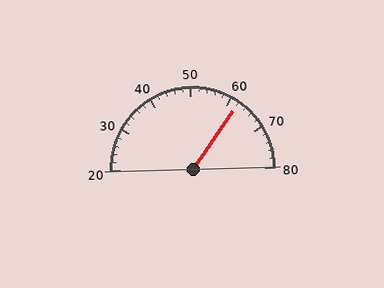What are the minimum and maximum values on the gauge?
The gauge ranges from 20 to 80.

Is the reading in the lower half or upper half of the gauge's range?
The reading is in the upper half of the range (20 to 80).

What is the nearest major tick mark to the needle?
The nearest major tick mark is 60.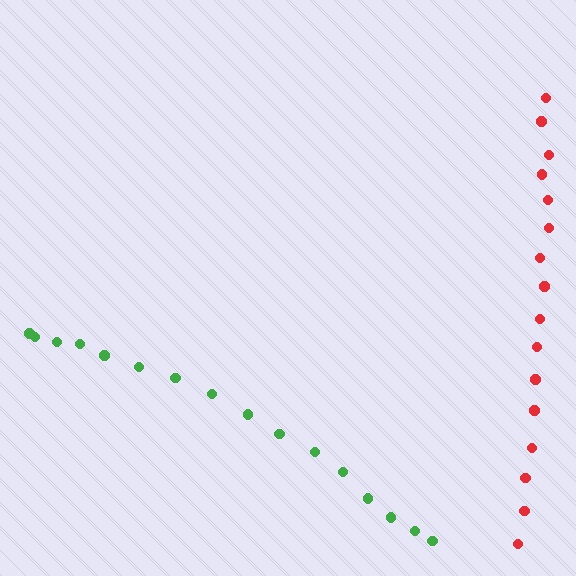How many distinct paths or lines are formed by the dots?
There are 2 distinct paths.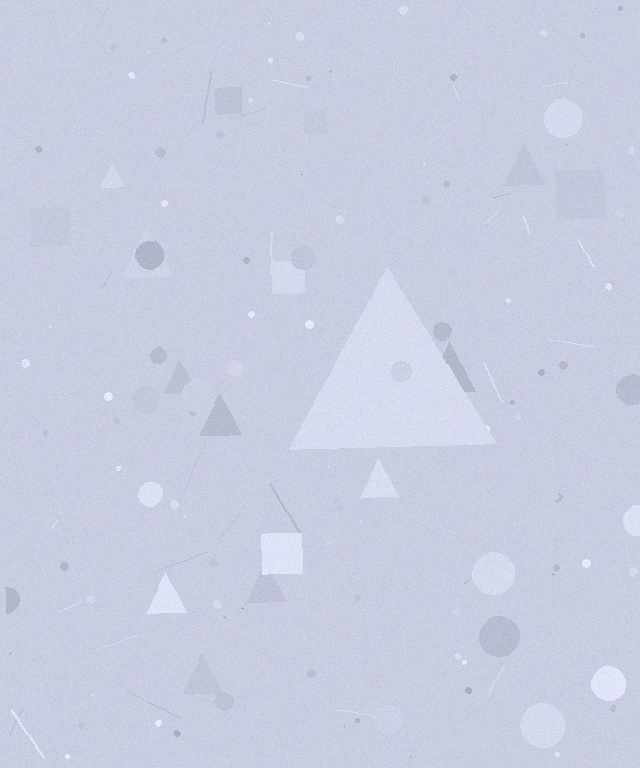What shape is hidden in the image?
A triangle is hidden in the image.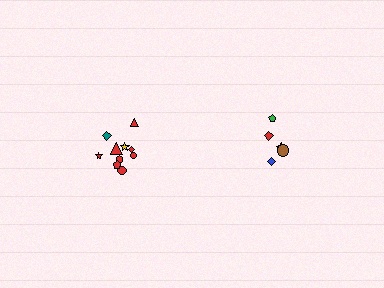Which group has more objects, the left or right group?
The left group.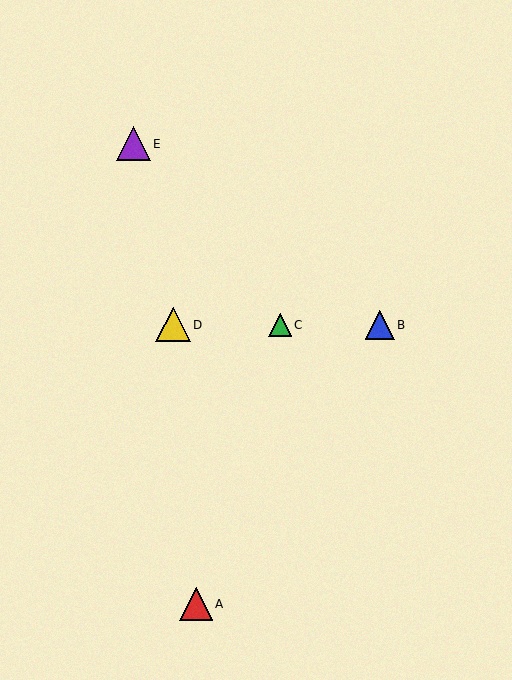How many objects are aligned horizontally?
3 objects (B, C, D) are aligned horizontally.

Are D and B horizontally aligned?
Yes, both are at y≈325.